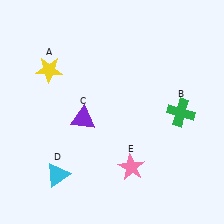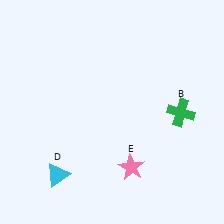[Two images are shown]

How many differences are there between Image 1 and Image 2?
There are 2 differences between the two images.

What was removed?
The purple triangle (C), the yellow star (A) were removed in Image 2.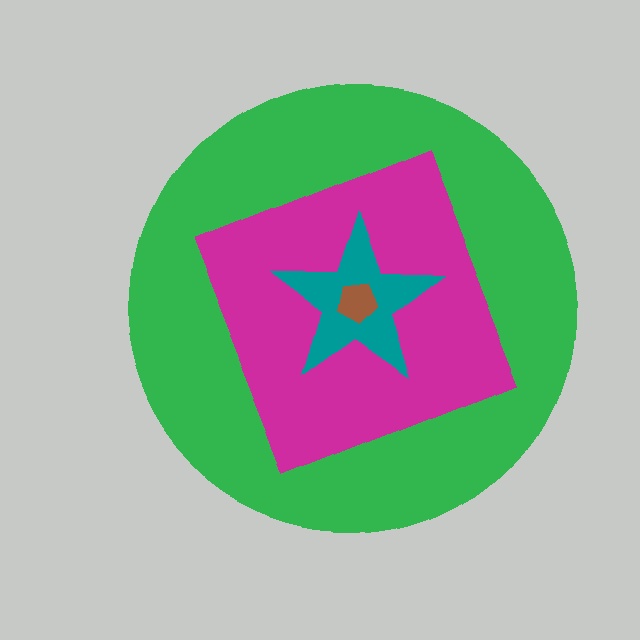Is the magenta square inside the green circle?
Yes.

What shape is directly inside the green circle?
The magenta square.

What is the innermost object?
The brown pentagon.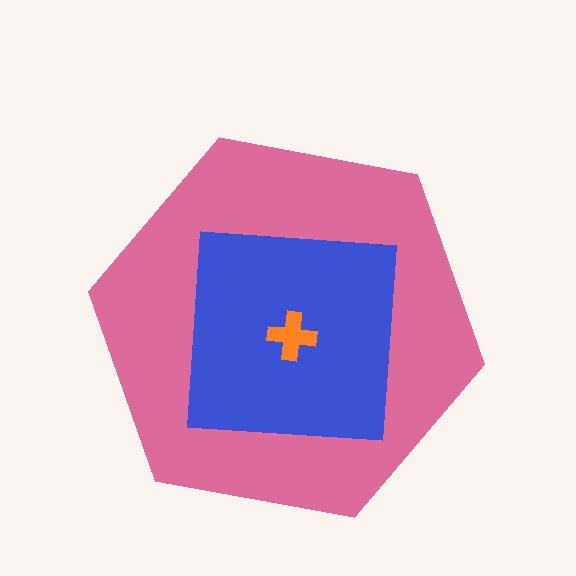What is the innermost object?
The orange cross.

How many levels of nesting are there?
3.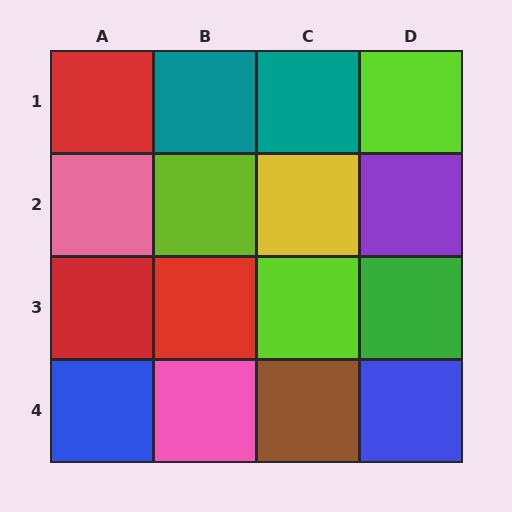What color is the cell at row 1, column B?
Teal.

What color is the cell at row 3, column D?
Green.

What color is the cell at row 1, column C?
Teal.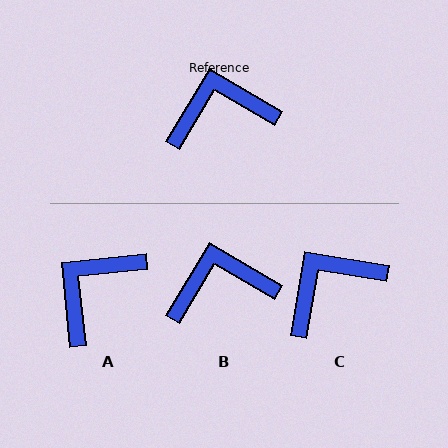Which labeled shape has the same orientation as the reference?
B.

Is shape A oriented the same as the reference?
No, it is off by about 37 degrees.